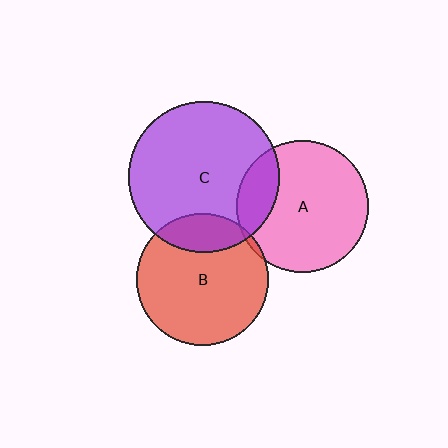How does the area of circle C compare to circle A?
Approximately 1.3 times.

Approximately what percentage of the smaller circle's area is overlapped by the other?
Approximately 20%.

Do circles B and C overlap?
Yes.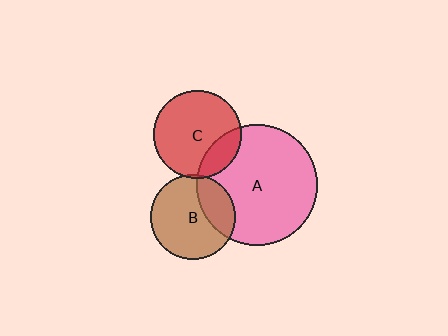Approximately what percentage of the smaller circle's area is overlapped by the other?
Approximately 5%.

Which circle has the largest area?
Circle A (pink).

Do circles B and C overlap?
Yes.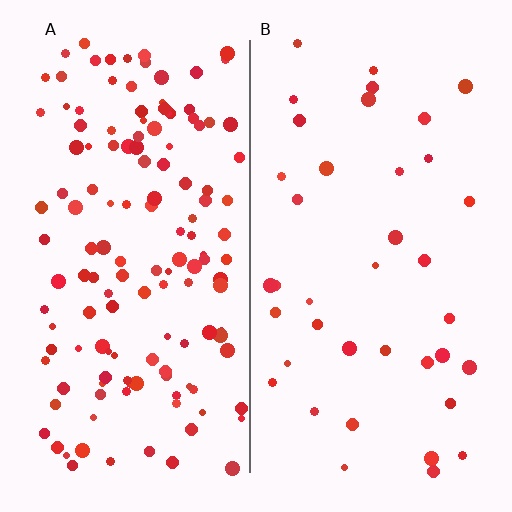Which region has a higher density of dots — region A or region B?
A (the left).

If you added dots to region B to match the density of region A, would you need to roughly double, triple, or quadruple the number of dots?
Approximately quadruple.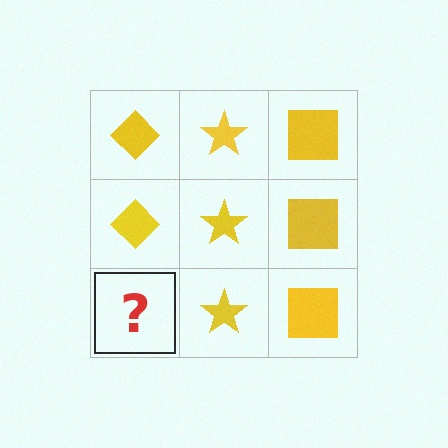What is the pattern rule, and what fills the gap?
The rule is that each column has a consistent shape. The gap should be filled with a yellow diamond.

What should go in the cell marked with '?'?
The missing cell should contain a yellow diamond.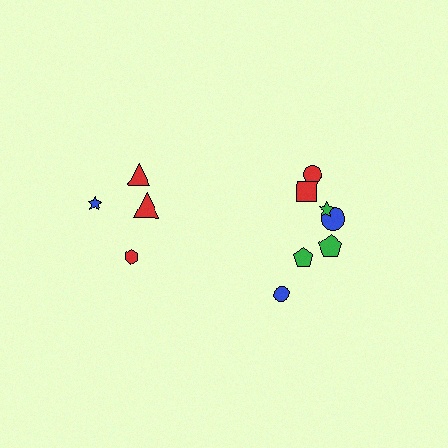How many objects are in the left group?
There are 4 objects.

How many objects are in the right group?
There are 7 objects.